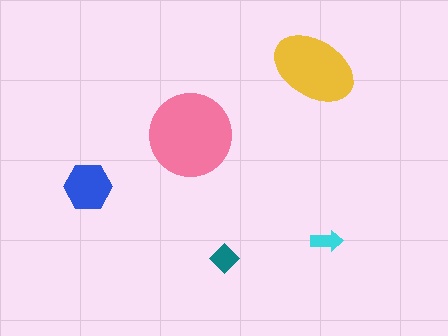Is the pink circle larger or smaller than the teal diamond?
Larger.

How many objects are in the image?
There are 5 objects in the image.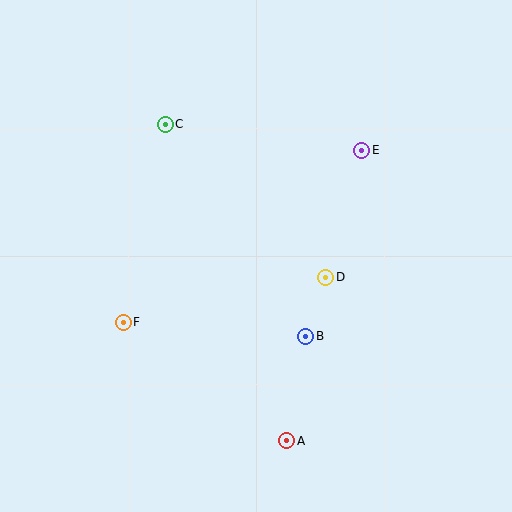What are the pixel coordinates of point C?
Point C is at (165, 124).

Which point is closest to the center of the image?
Point D at (326, 277) is closest to the center.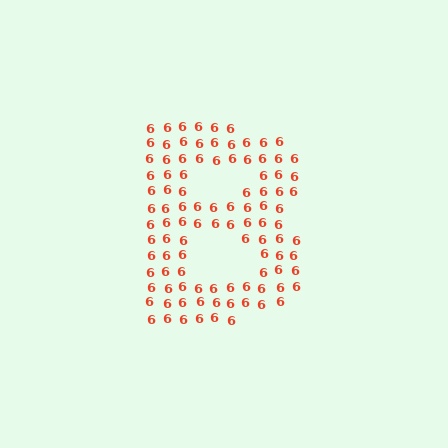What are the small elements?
The small elements are digit 6's.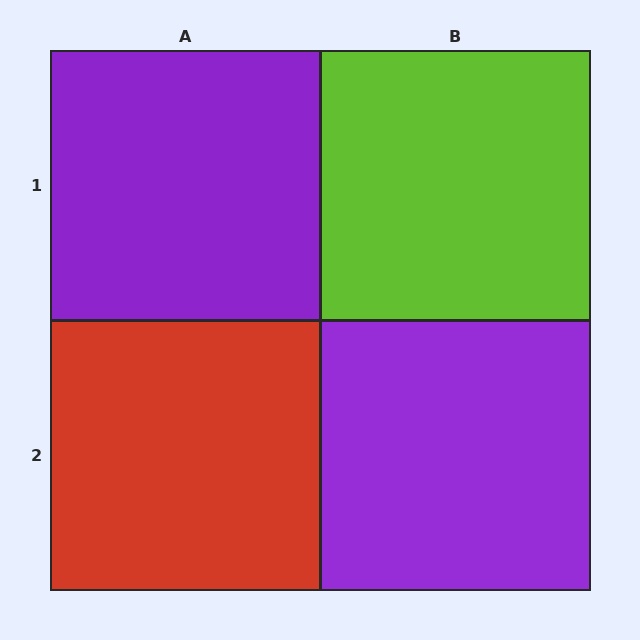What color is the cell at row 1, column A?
Purple.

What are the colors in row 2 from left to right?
Red, purple.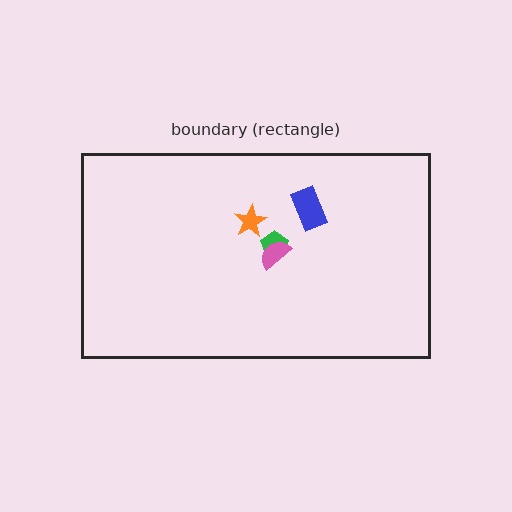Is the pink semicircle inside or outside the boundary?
Inside.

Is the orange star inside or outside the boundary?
Inside.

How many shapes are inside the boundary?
4 inside, 0 outside.